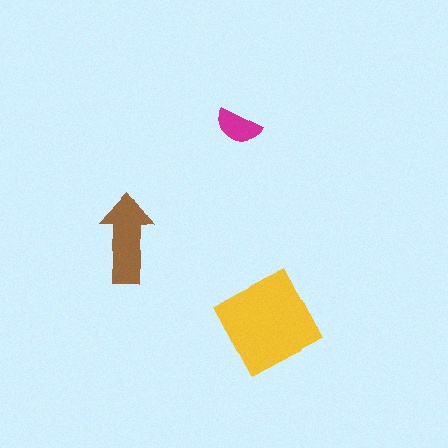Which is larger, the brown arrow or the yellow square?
The yellow square.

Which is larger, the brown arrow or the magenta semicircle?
The brown arrow.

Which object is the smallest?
The magenta semicircle.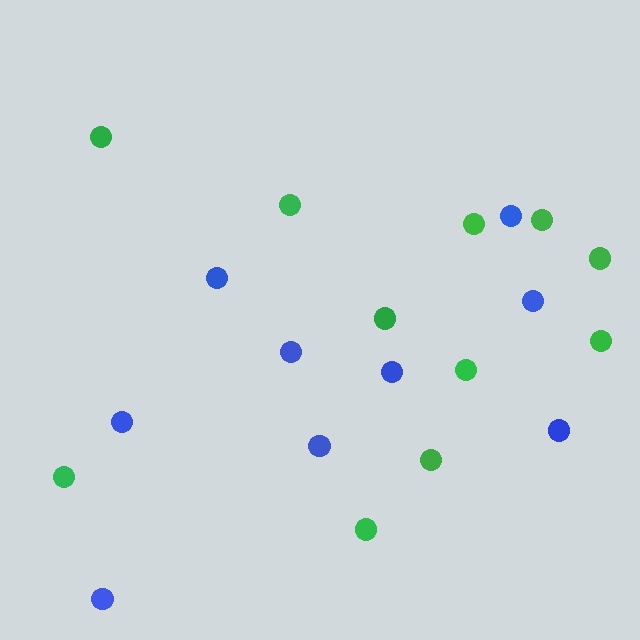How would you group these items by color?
There are 2 groups: one group of blue circles (9) and one group of green circles (11).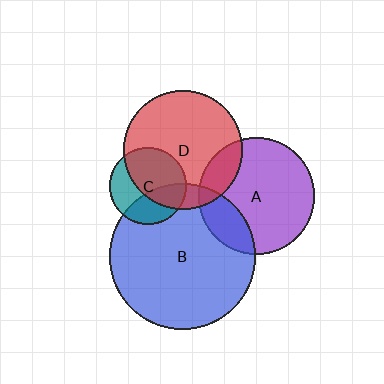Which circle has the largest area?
Circle B (blue).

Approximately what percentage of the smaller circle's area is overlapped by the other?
Approximately 15%.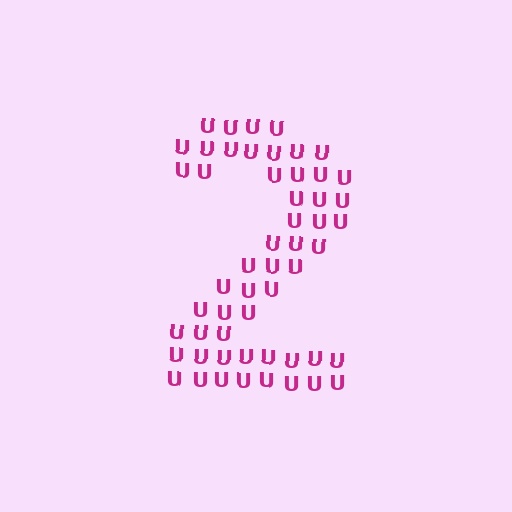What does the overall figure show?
The overall figure shows the digit 2.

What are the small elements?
The small elements are letter U's.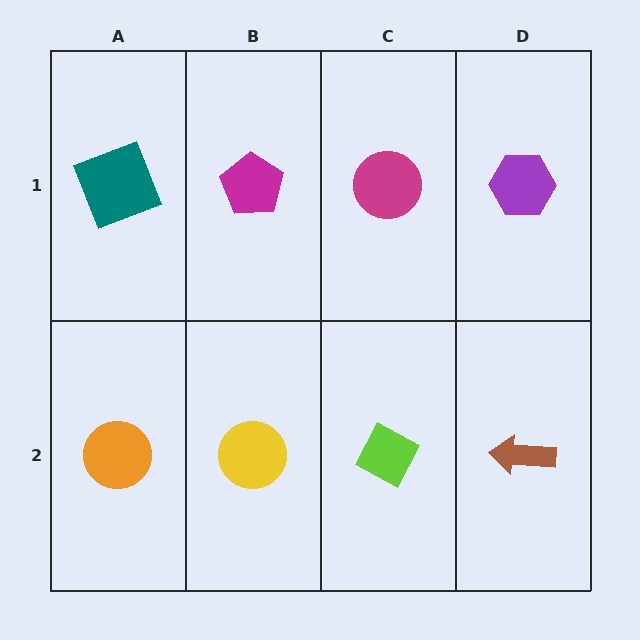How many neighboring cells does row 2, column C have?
3.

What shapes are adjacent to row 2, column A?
A teal square (row 1, column A), a yellow circle (row 2, column B).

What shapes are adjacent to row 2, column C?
A magenta circle (row 1, column C), a yellow circle (row 2, column B), a brown arrow (row 2, column D).